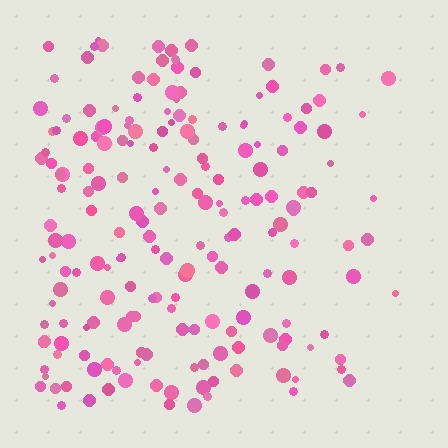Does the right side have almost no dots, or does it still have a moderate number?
Still a moderate number, just noticeably fewer than the left.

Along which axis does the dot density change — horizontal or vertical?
Horizontal.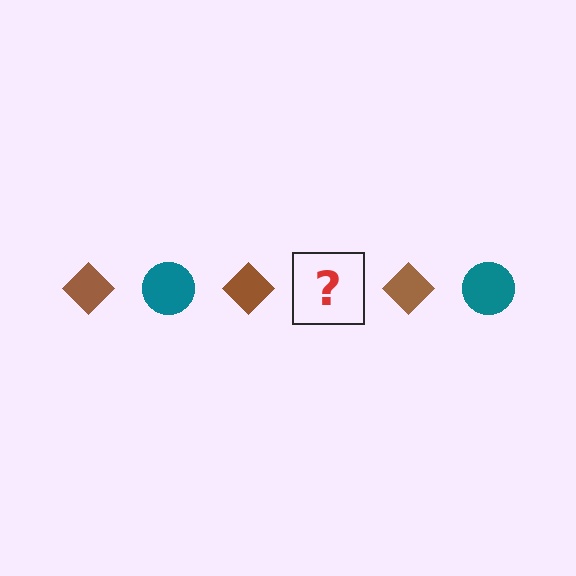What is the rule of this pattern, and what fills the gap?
The rule is that the pattern alternates between brown diamond and teal circle. The gap should be filled with a teal circle.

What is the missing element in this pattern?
The missing element is a teal circle.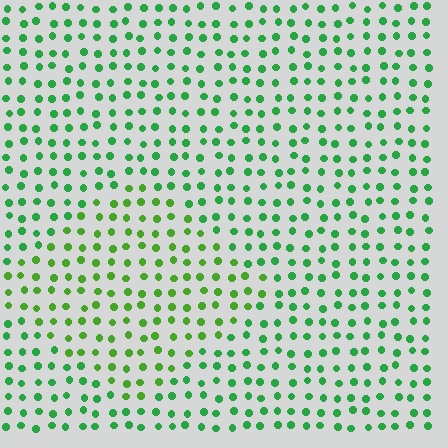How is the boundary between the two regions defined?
The boundary is defined purely by a slight shift in hue (about 29 degrees). Spacing, size, and orientation are identical on both sides.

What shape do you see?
I see a diamond.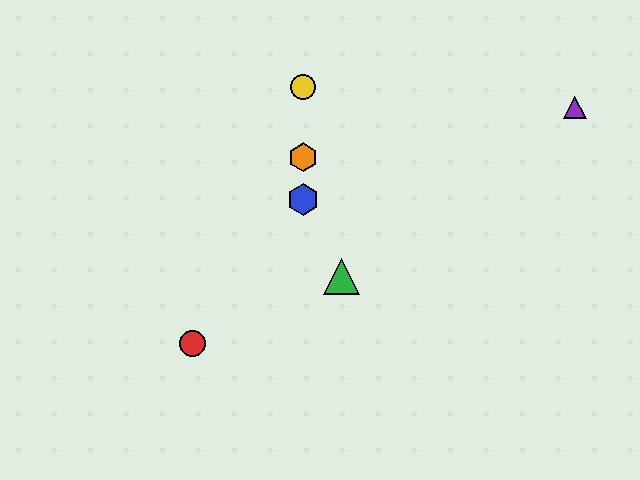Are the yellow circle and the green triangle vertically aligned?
No, the yellow circle is at x≈303 and the green triangle is at x≈342.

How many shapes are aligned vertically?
3 shapes (the blue hexagon, the yellow circle, the orange hexagon) are aligned vertically.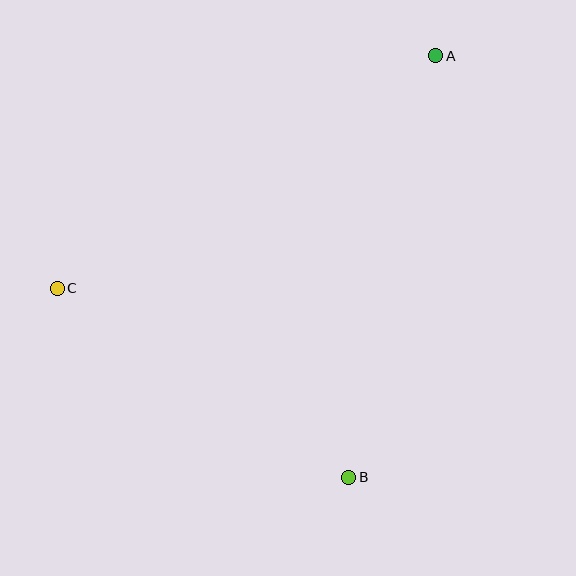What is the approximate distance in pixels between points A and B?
The distance between A and B is approximately 431 pixels.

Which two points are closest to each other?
Points B and C are closest to each other.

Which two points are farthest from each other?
Points A and C are farthest from each other.